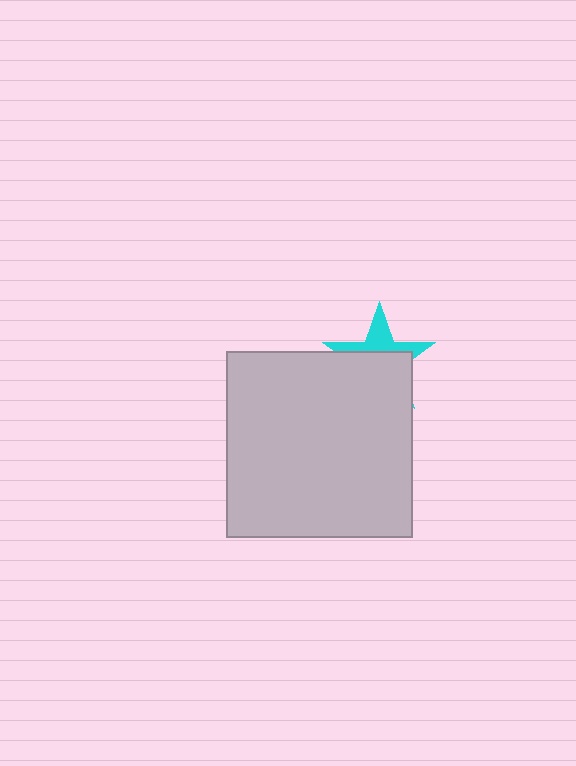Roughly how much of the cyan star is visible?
A small part of it is visible (roughly 39%).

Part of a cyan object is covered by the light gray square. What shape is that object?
It is a star.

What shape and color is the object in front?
The object in front is a light gray square.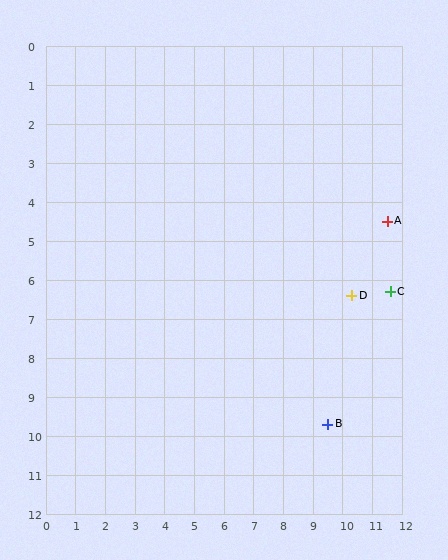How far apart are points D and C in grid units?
Points D and C are about 1.3 grid units apart.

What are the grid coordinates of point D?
Point D is at approximately (10.3, 6.4).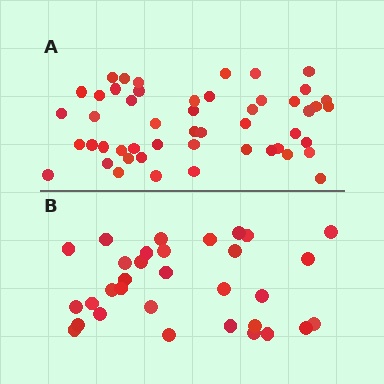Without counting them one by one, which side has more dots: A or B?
Region A (the top region) has more dots.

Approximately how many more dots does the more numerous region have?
Region A has approximately 20 more dots than region B.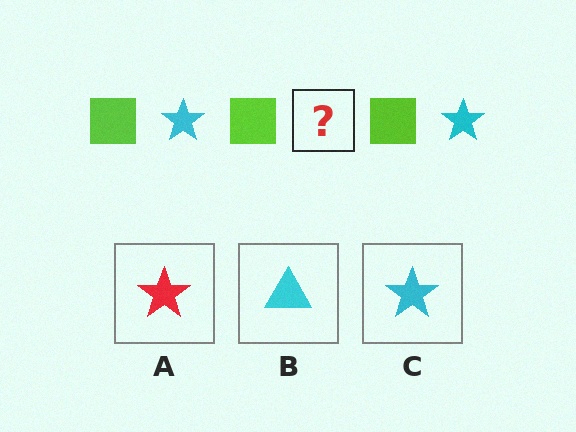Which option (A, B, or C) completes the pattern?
C.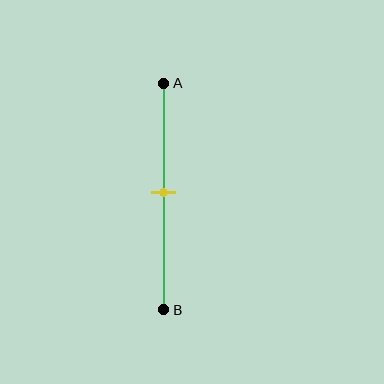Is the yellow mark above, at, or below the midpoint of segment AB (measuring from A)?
The yellow mark is approximately at the midpoint of segment AB.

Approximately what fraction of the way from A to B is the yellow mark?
The yellow mark is approximately 50% of the way from A to B.